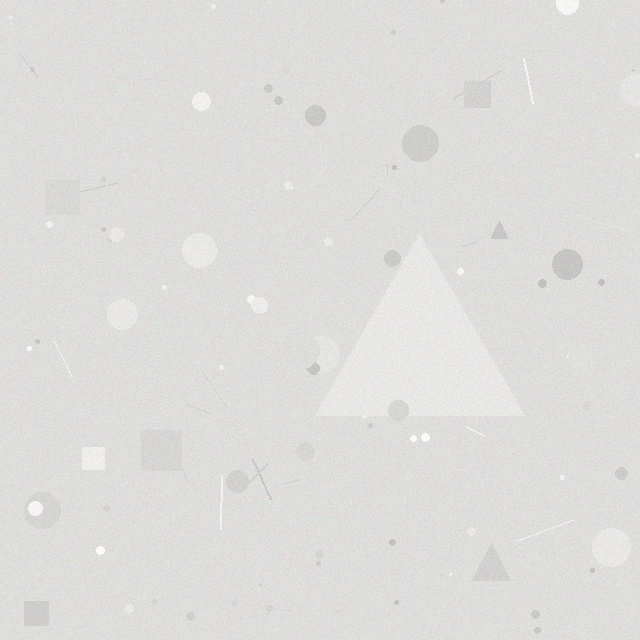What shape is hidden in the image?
A triangle is hidden in the image.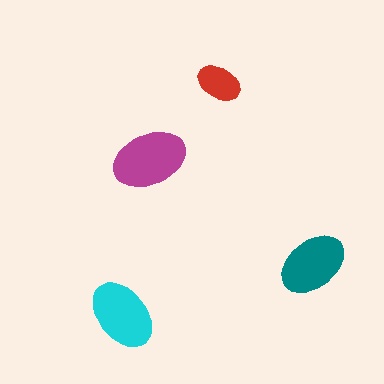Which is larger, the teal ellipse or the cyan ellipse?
The cyan one.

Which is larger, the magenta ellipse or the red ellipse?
The magenta one.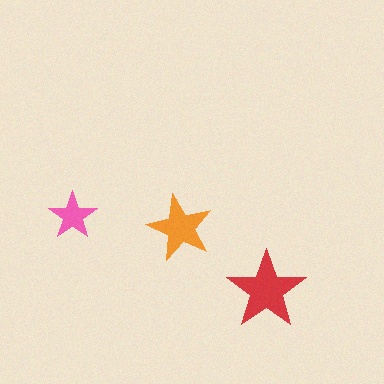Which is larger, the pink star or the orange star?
The orange one.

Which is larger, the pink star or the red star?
The red one.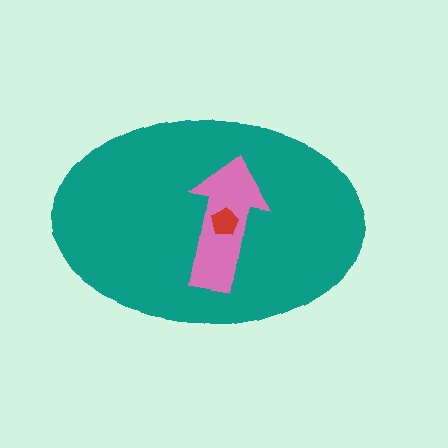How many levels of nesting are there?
3.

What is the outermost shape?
The teal ellipse.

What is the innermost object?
The red pentagon.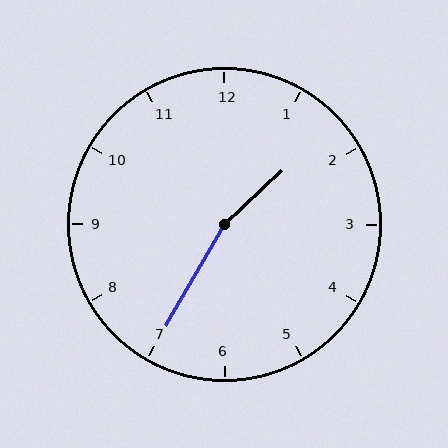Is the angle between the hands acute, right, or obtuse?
It is obtuse.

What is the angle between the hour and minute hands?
Approximately 162 degrees.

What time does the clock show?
1:35.